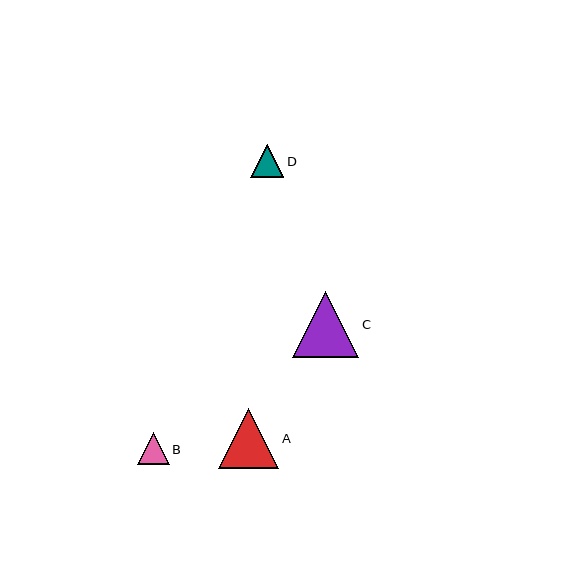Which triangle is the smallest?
Triangle B is the smallest with a size of approximately 32 pixels.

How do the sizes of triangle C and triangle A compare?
Triangle C and triangle A are approximately the same size.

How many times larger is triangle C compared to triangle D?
Triangle C is approximately 2.0 times the size of triangle D.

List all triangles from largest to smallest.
From largest to smallest: C, A, D, B.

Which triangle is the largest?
Triangle C is the largest with a size of approximately 66 pixels.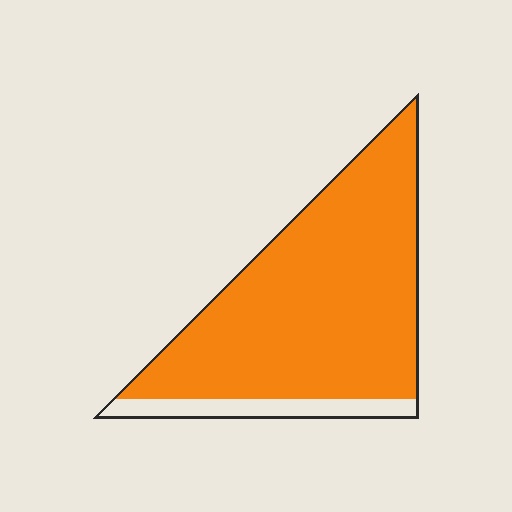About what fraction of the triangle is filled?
About seven eighths (7/8).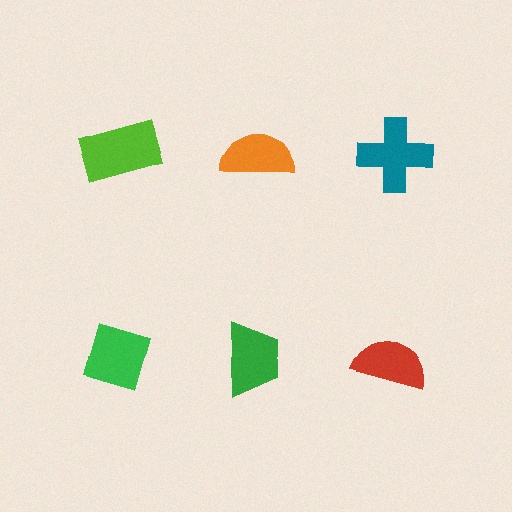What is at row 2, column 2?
A green trapezoid.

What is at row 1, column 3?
A teal cross.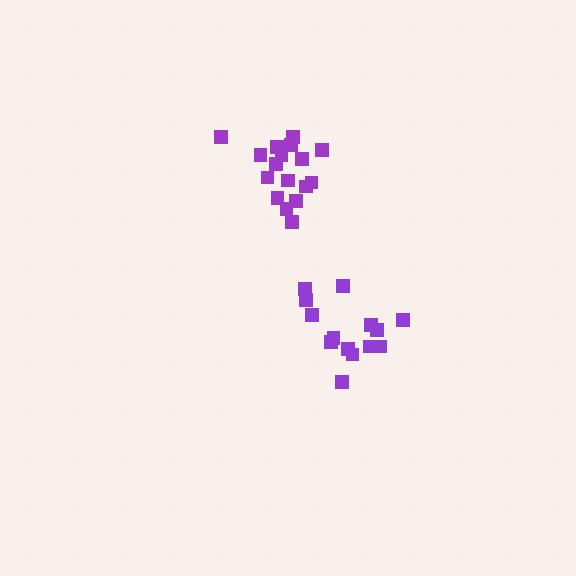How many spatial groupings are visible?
There are 2 spatial groupings.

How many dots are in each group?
Group 1: 17 dots, Group 2: 14 dots (31 total).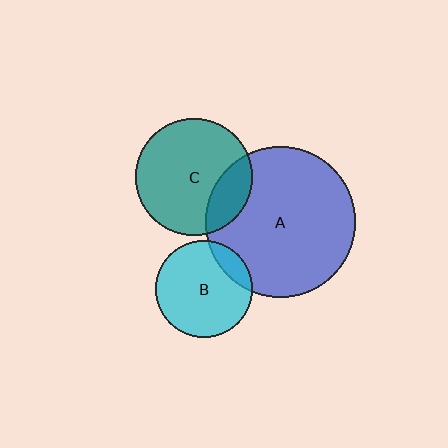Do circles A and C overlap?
Yes.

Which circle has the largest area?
Circle A (blue).